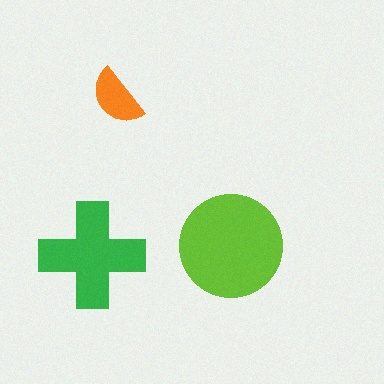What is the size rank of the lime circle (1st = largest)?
1st.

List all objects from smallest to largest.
The orange semicircle, the green cross, the lime circle.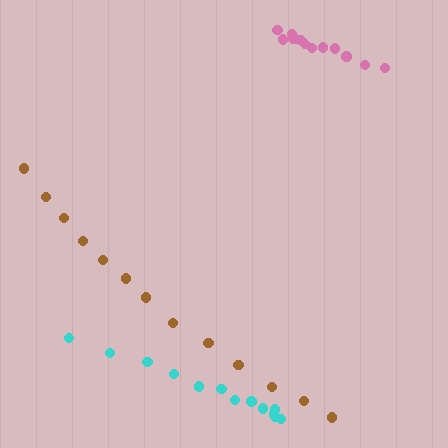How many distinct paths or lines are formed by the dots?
There are 3 distinct paths.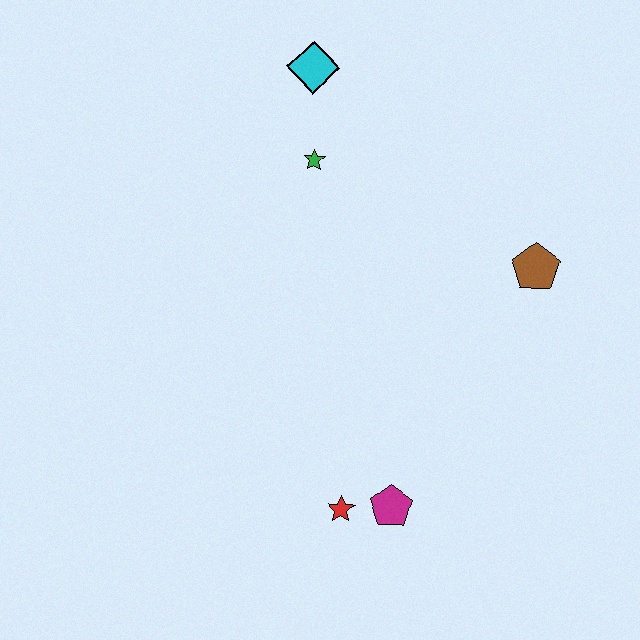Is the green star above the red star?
Yes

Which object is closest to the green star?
The cyan diamond is closest to the green star.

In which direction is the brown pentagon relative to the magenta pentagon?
The brown pentagon is above the magenta pentagon.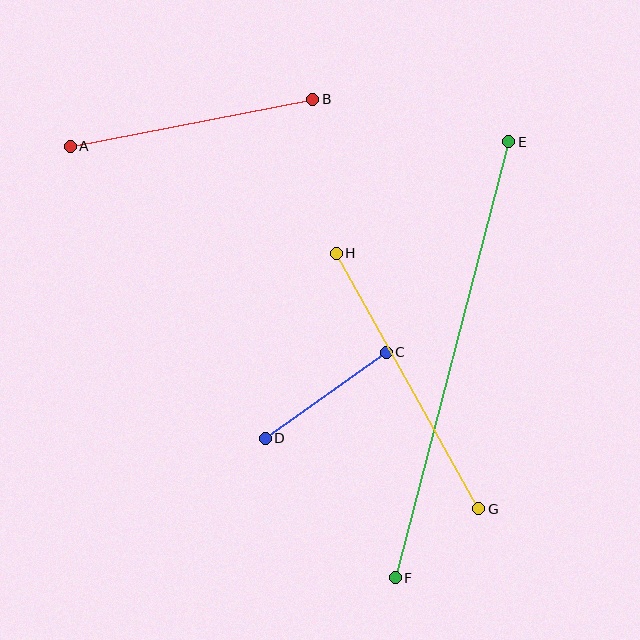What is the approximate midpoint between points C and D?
The midpoint is at approximately (326, 395) pixels.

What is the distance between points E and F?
The distance is approximately 450 pixels.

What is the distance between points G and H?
The distance is approximately 293 pixels.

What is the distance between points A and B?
The distance is approximately 247 pixels.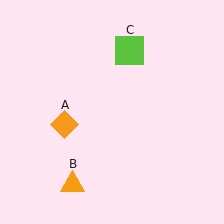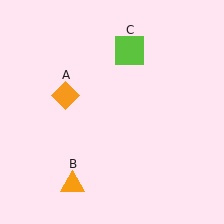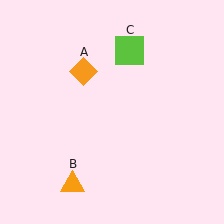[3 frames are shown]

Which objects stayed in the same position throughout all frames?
Orange triangle (object B) and lime square (object C) remained stationary.